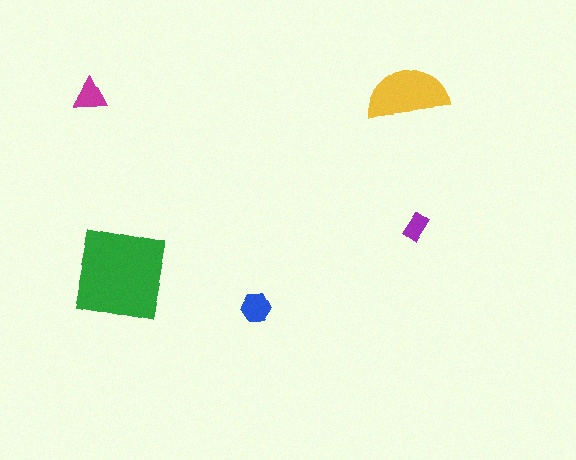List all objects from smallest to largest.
The purple rectangle, the magenta triangle, the blue hexagon, the yellow semicircle, the green square.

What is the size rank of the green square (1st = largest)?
1st.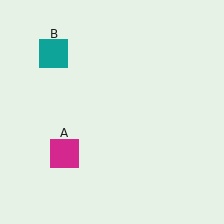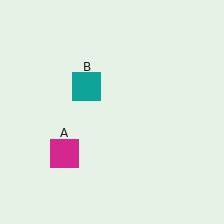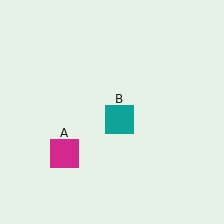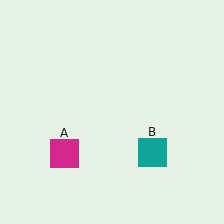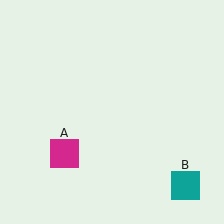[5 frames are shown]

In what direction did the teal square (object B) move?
The teal square (object B) moved down and to the right.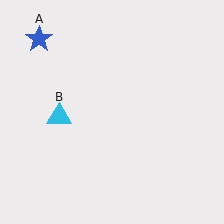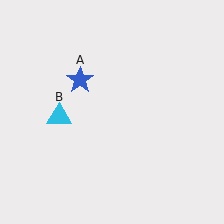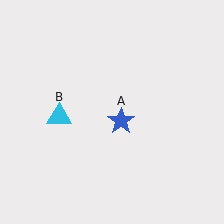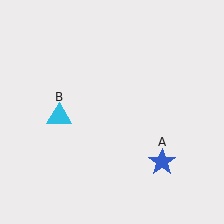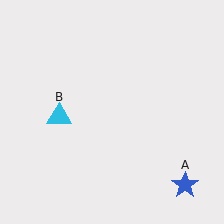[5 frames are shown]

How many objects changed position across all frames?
1 object changed position: blue star (object A).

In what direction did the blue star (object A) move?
The blue star (object A) moved down and to the right.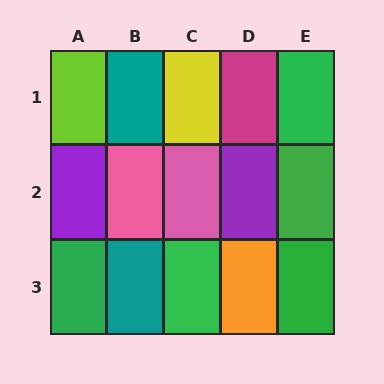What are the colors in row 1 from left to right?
Lime, teal, yellow, magenta, green.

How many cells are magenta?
1 cell is magenta.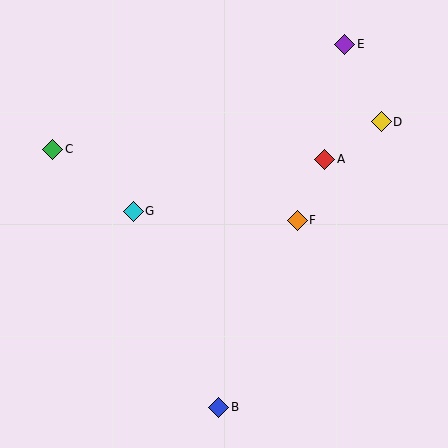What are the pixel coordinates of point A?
Point A is at (325, 159).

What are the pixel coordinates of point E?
Point E is at (345, 44).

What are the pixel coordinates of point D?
Point D is at (381, 122).